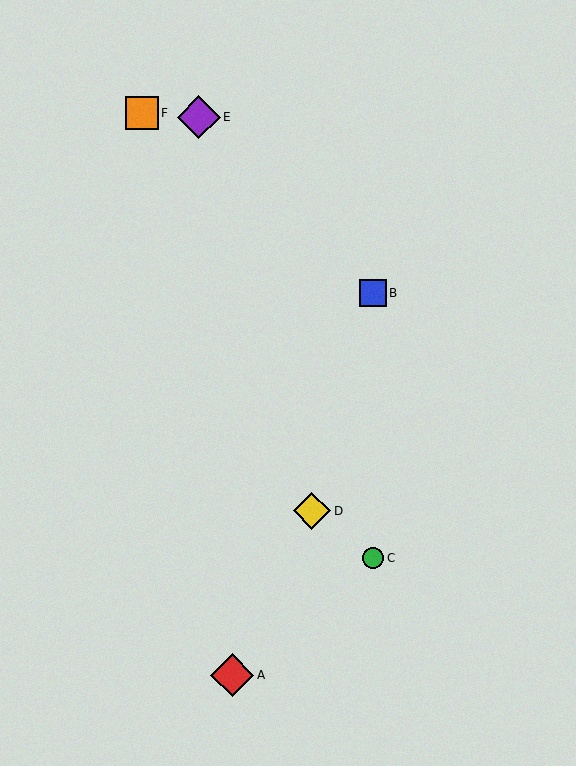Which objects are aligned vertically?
Objects B, C are aligned vertically.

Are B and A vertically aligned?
No, B is at x≈373 and A is at x≈232.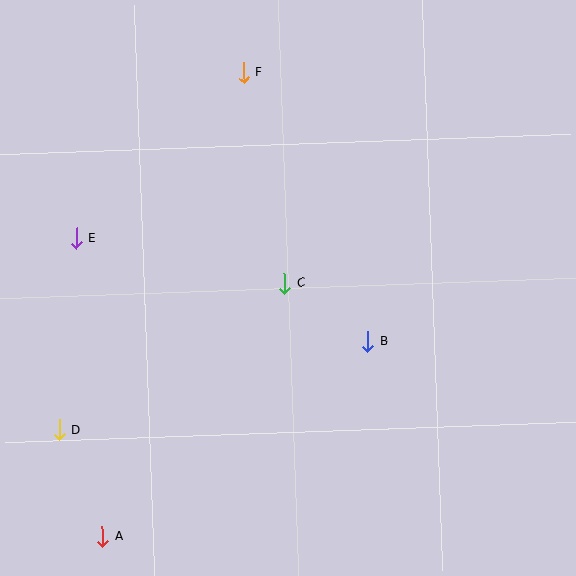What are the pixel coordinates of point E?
Point E is at (76, 238).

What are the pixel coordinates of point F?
Point F is at (244, 73).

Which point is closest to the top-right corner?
Point F is closest to the top-right corner.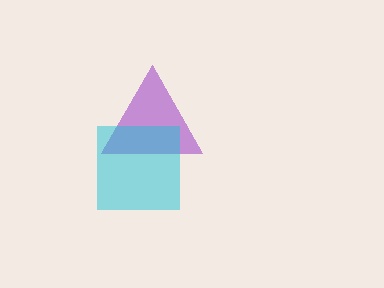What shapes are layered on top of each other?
The layered shapes are: a purple triangle, a cyan square.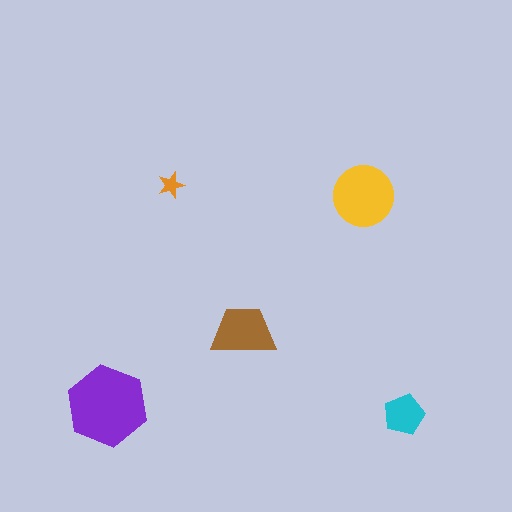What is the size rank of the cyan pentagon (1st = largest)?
4th.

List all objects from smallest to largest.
The orange star, the cyan pentagon, the brown trapezoid, the yellow circle, the purple hexagon.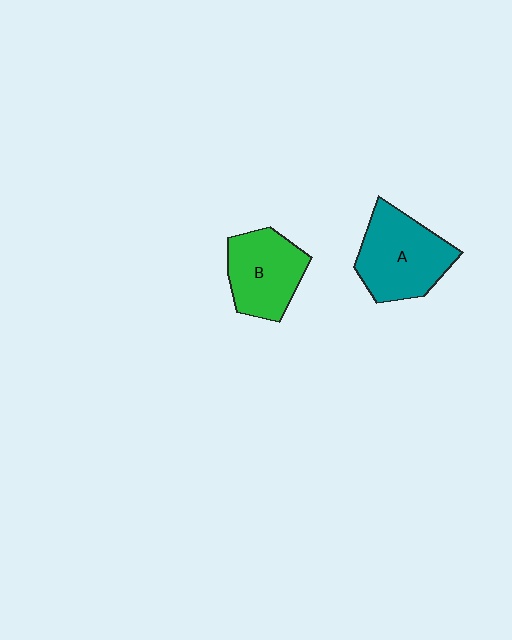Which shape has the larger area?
Shape A (teal).